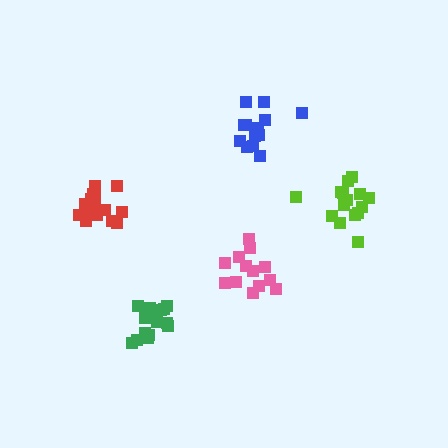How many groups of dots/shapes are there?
There are 5 groups.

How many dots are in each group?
Group 1: 13 dots, Group 2: 16 dots, Group 3: 13 dots, Group 4: 16 dots, Group 5: 15 dots (73 total).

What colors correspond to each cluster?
The clusters are colored: pink, red, blue, green, lime.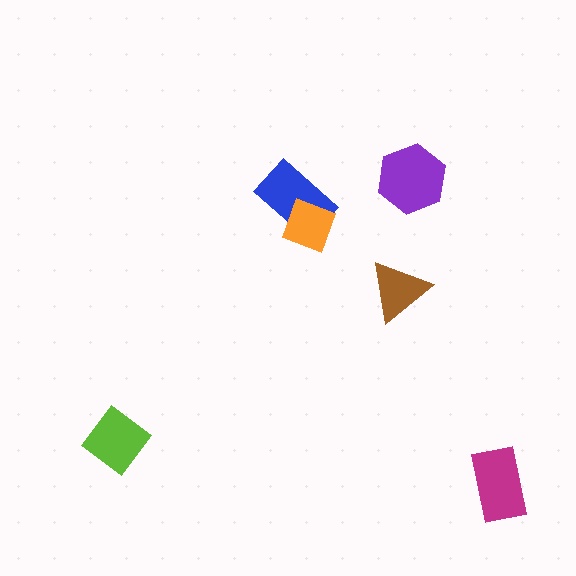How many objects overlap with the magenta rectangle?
0 objects overlap with the magenta rectangle.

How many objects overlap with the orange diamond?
1 object overlaps with the orange diamond.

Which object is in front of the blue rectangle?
The orange diamond is in front of the blue rectangle.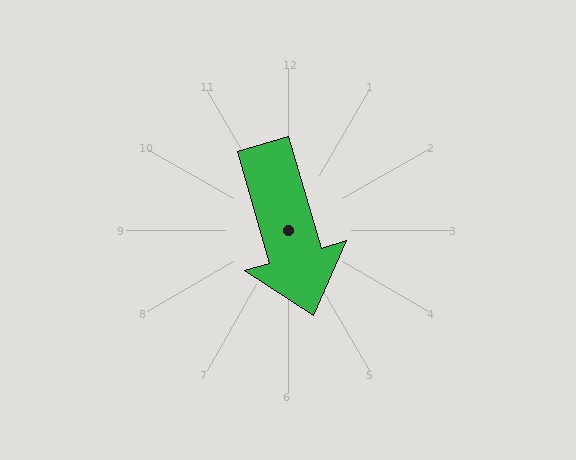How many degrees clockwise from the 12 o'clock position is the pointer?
Approximately 164 degrees.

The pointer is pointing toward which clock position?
Roughly 5 o'clock.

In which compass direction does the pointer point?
South.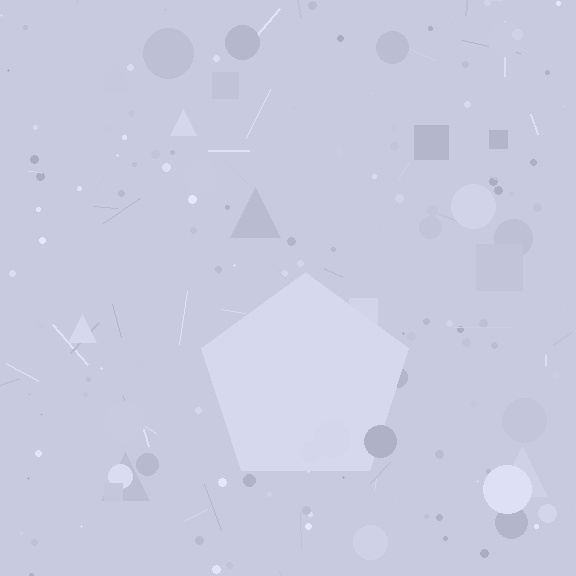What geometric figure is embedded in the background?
A pentagon is embedded in the background.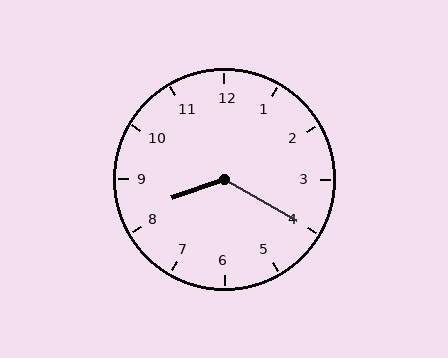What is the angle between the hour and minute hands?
Approximately 130 degrees.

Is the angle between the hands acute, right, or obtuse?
It is obtuse.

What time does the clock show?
8:20.